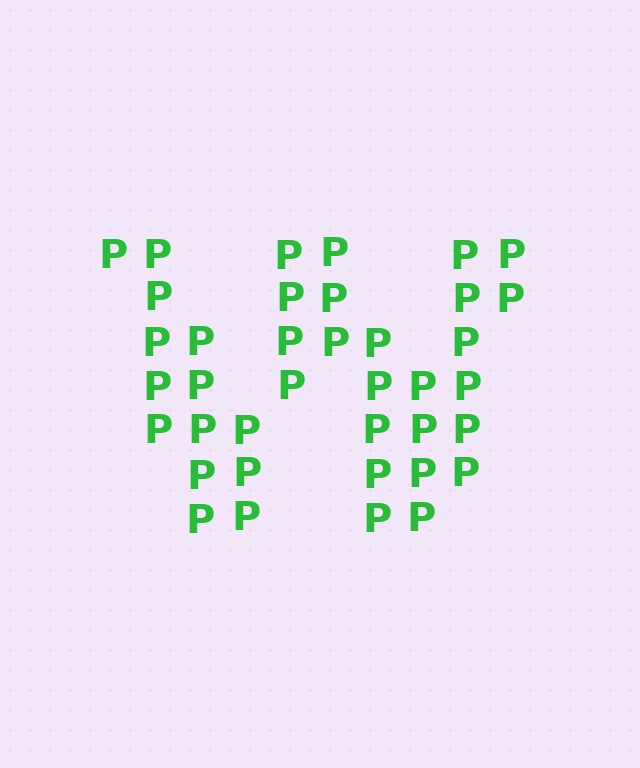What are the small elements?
The small elements are letter P's.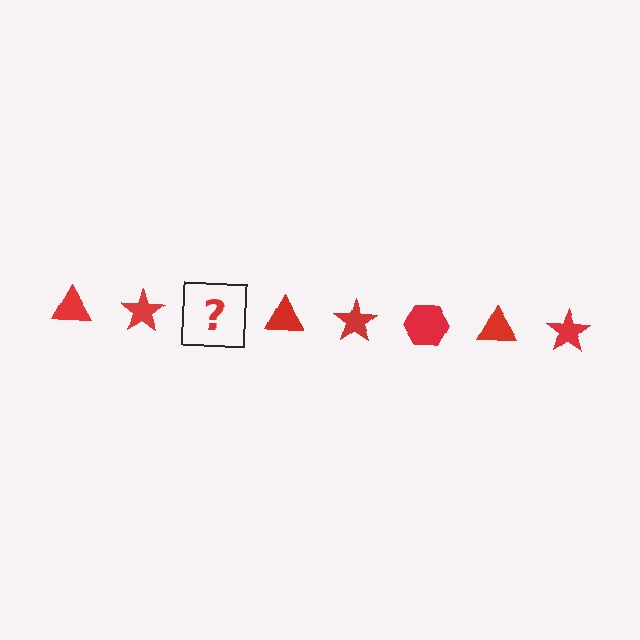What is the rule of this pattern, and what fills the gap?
The rule is that the pattern cycles through triangle, star, hexagon shapes in red. The gap should be filled with a red hexagon.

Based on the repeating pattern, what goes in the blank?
The blank should be a red hexagon.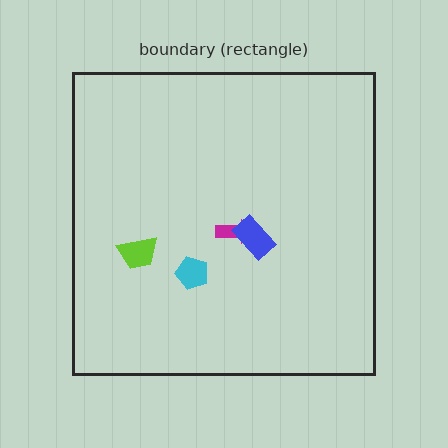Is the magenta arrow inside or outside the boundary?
Inside.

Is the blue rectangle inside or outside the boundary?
Inside.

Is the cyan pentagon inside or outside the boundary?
Inside.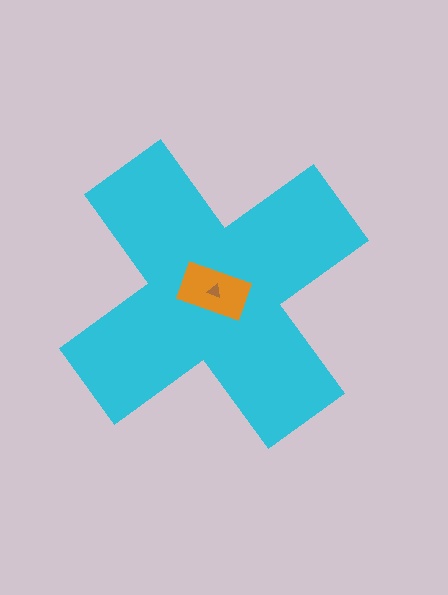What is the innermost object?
The brown triangle.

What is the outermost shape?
The cyan cross.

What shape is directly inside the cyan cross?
The orange rectangle.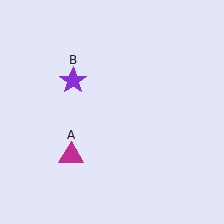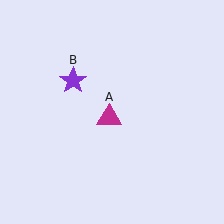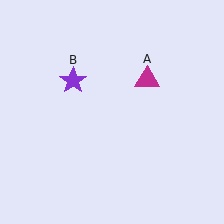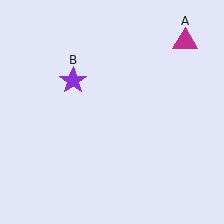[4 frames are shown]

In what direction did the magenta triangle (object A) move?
The magenta triangle (object A) moved up and to the right.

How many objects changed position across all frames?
1 object changed position: magenta triangle (object A).